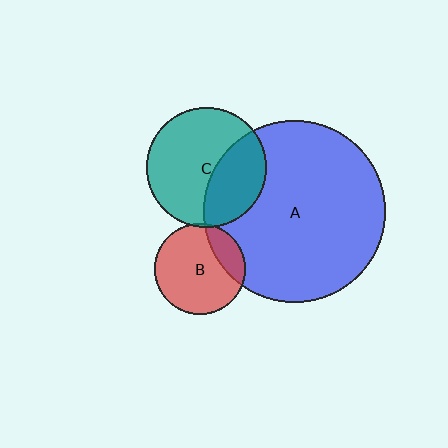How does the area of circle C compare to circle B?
Approximately 1.8 times.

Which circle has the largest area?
Circle A (blue).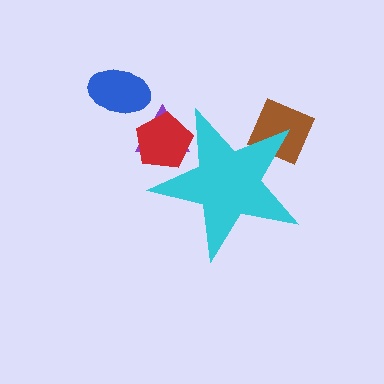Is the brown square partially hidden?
Yes, the brown square is partially hidden behind the cyan star.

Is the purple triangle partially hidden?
Yes, the purple triangle is partially hidden behind the cyan star.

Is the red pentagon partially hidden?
Yes, the red pentagon is partially hidden behind the cyan star.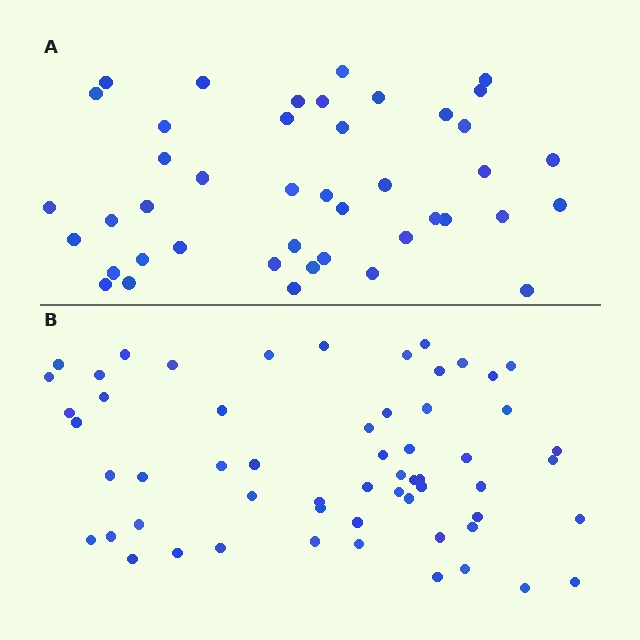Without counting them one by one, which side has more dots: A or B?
Region B (the bottom region) has more dots.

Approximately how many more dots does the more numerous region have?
Region B has approximately 15 more dots than region A.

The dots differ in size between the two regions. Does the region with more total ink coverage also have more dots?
No. Region A has more total ink coverage because its dots are larger, but region B actually contains more individual dots. Total area can be misleading — the number of items is what matters here.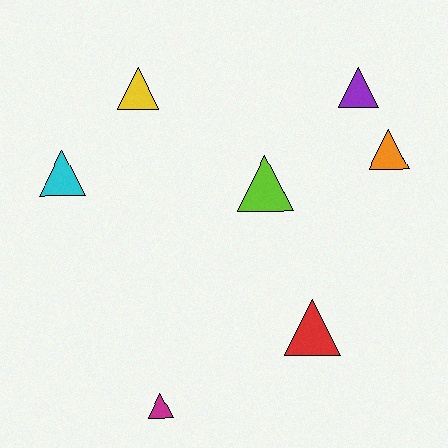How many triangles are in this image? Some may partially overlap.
There are 7 triangles.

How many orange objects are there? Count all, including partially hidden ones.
There is 1 orange object.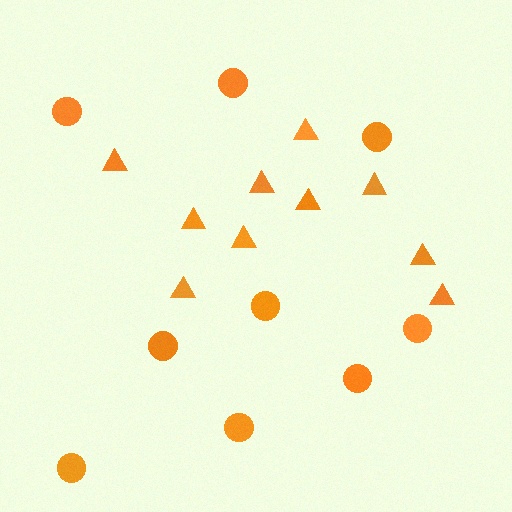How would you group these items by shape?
There are 2 groups: one group of triangles (10) and one group of circles (9).